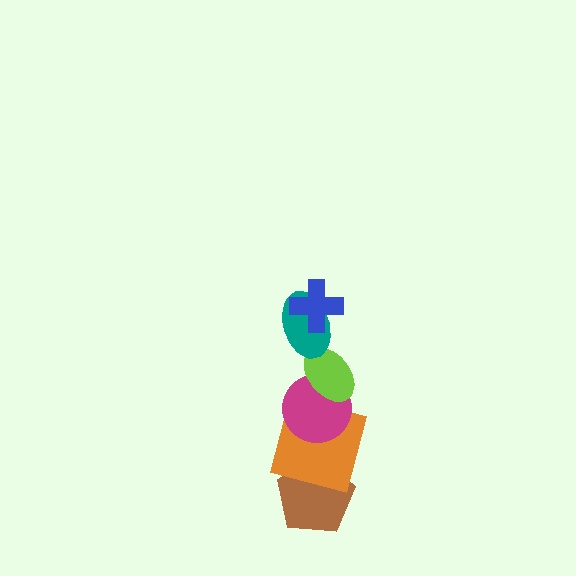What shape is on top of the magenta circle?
The lime ellipse is on top of the magenta circle.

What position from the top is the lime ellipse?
The lime ellipse is 3rd from the top.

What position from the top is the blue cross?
The blue cross is 1st from the top.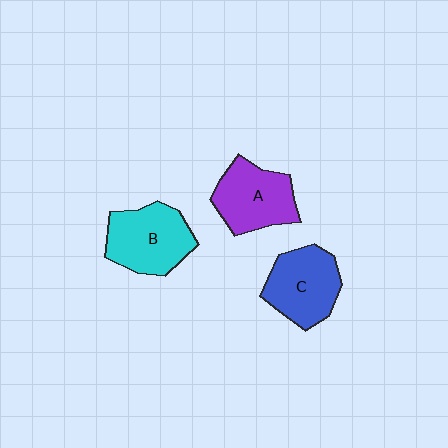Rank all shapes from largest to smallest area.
From largest to smallest: B (cyan), C (blue), A (purple).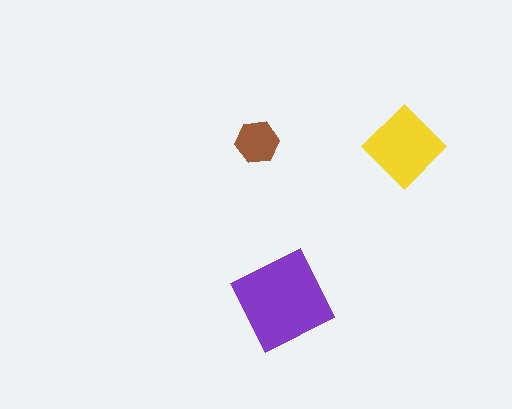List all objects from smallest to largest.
The brown hexagon, the yellow diamond, the purple square.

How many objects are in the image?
There are 3 objects in the image.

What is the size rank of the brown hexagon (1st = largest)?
3rd.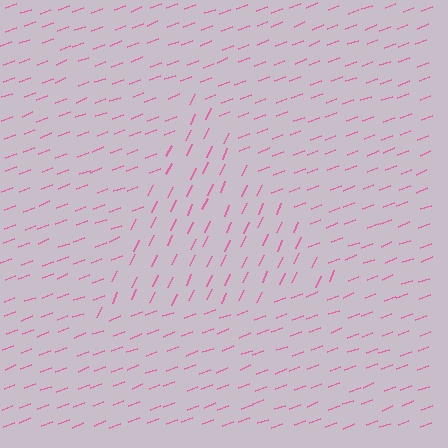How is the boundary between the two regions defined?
The boundary is defined purely by a change in line orientation (approximately 45 degrees difference). All lines are the same color and thickness.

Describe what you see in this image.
The image is filled with small pink line segments. A triangle region in the image has lines oriented differently from the surrounding lines, creating a visible texture boundary.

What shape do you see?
I see a triangle.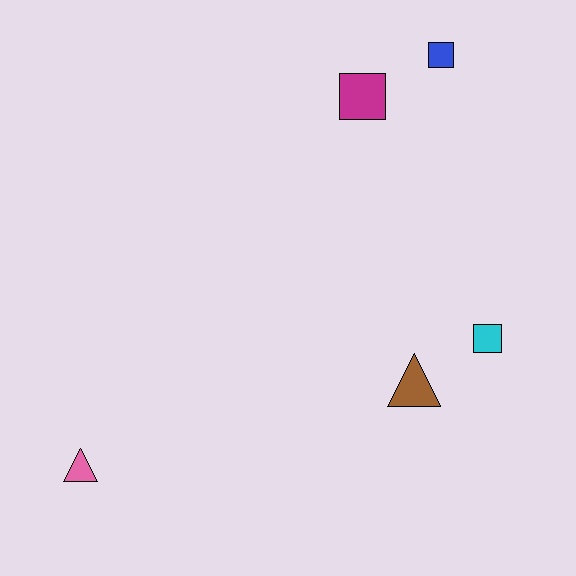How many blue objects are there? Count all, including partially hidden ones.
There is 1 blue object.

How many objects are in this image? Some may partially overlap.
There are 5 objects.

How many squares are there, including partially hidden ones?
There are 3 squares.